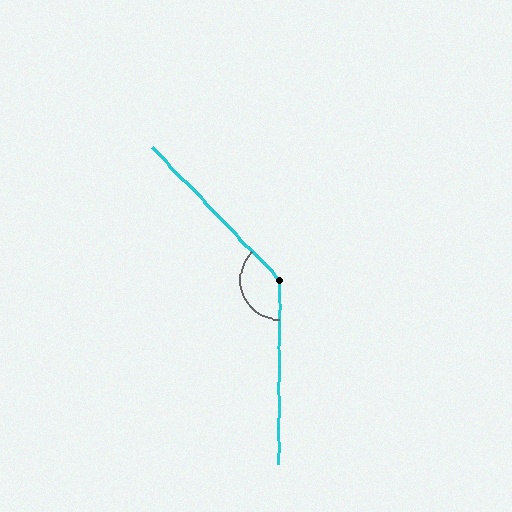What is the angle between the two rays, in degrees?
Approximately 136 degrees.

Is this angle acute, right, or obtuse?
It is obtuse.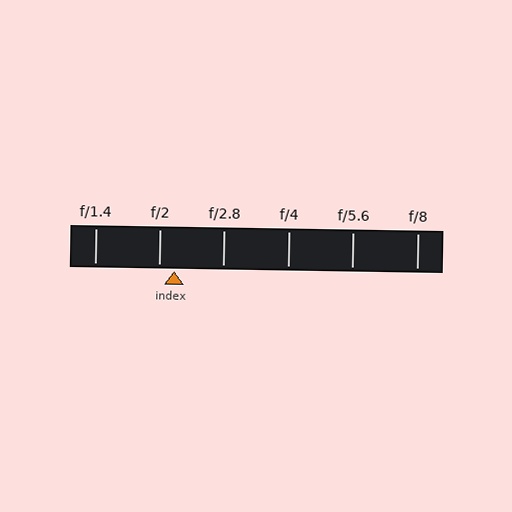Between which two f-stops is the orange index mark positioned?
The index mark is between f/2 and f/2.8.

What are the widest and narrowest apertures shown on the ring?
The widest aperture shown is f/1.4 and the narrowest is f/8.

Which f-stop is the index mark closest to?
The index mark is closest to f/2.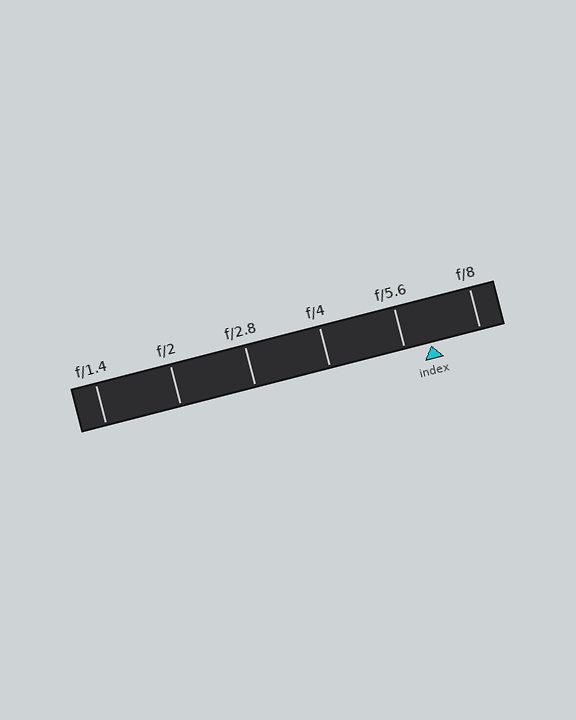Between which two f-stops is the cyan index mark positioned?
The index mark is between f/5.6 and f/8.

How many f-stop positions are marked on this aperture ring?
There are 6 f-stop positions marked.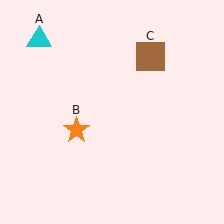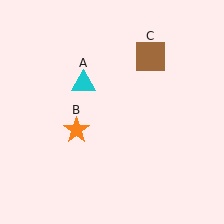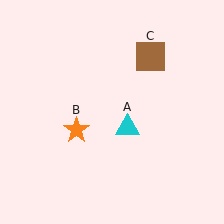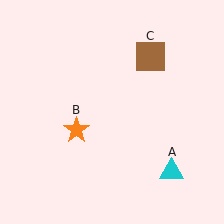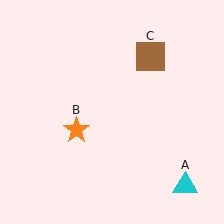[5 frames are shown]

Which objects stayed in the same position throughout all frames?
Orange star (object B) and brown square (object C) remained stationary.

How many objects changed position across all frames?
1 object changed position: cyan triangle (object A).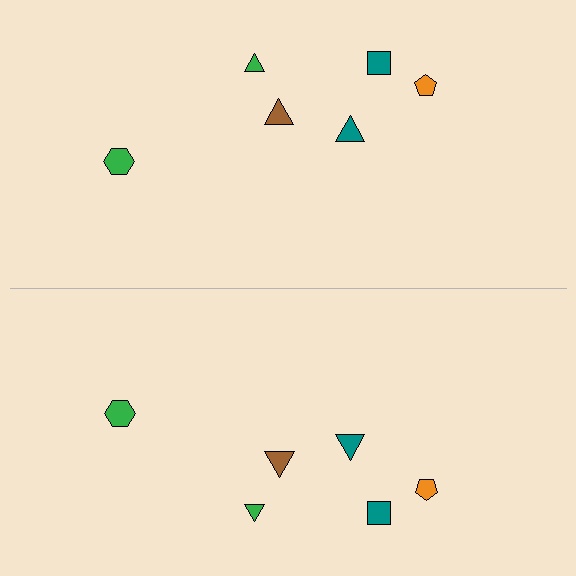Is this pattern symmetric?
Yes, this pattern has bilateral (reflection) symmetry.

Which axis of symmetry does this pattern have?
The pattern has a horizontal axis of symmetry running through the center of the image.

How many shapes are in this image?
There are 12 shapes in this image.